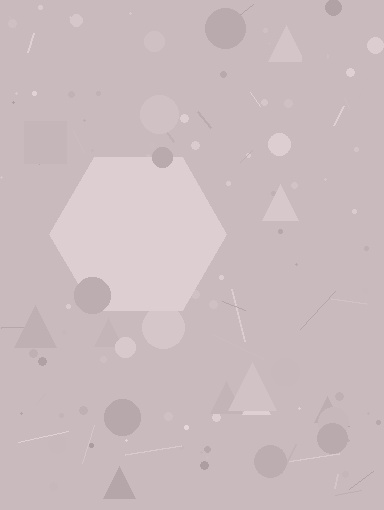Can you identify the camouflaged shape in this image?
The camouflaged shape is a hexagon.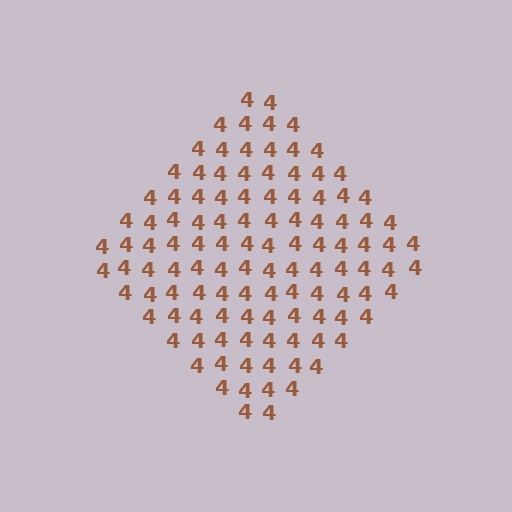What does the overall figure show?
The overall figure shows a diamond.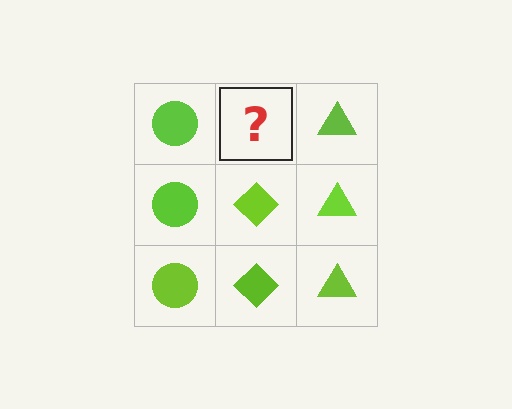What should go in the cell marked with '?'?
The missing cell should contain a lime diamond.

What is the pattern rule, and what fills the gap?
The rule is that each column has a consistent shape. The gap should be filled with a lime diamond.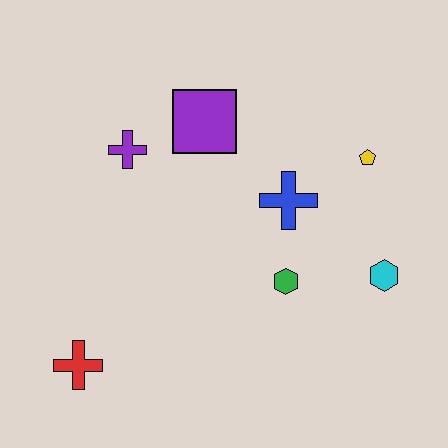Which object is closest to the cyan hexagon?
The green hexagon is closest to the cyan hexagon.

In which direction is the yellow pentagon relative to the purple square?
The yellow pentagon is to the right of the purple square.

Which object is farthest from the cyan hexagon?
The red cross is farthest from the cyan hexagon.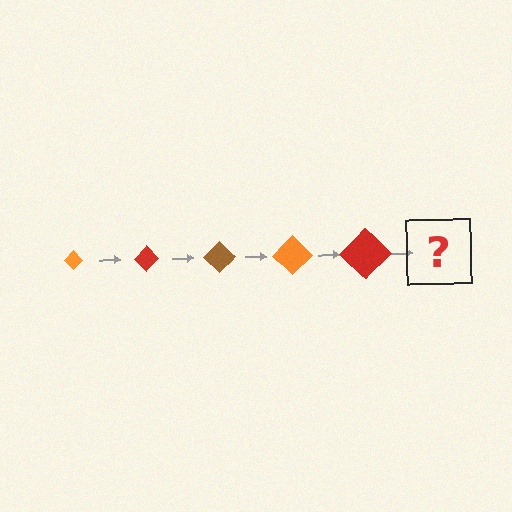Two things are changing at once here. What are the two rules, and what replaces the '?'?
The two rules are that the diamond grows larger each step and the color cycles through orange, red, and brown. The '?' should be a brown diamond, larger than the previous one.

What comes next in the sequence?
The next element should be a brown diamond, larger than the previous one.